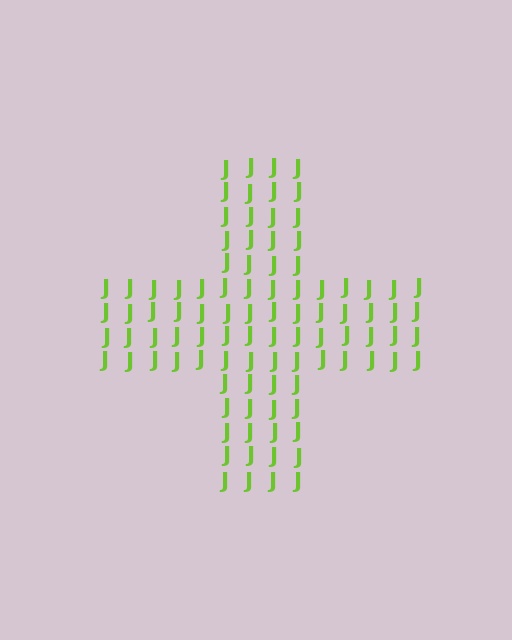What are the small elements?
The small elements are letter J's.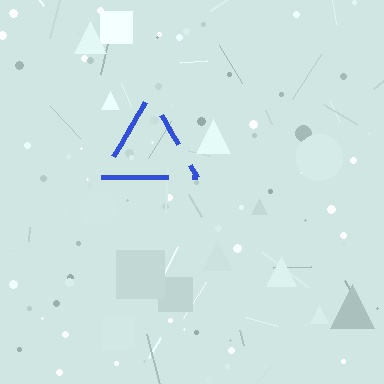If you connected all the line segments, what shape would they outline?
They would outline a triangle.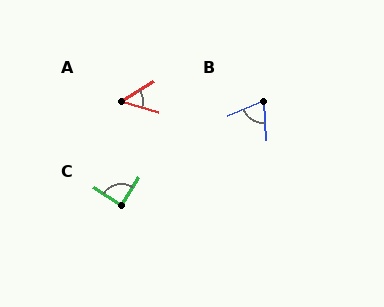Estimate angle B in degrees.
Approximately 71 degrees.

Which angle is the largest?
C, at approximately 91 degrees.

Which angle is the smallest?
A, at approximately 48 degrees.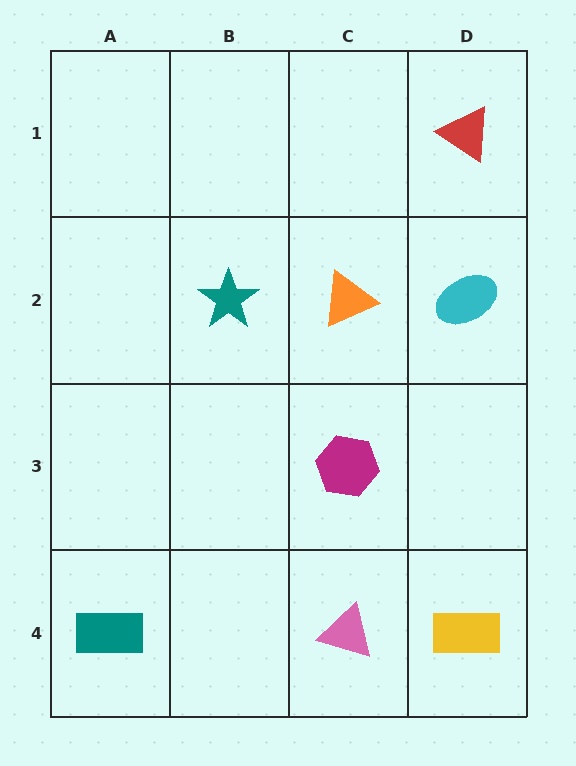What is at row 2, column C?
An orange triangle.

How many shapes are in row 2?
3 shapes.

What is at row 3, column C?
A magenta hexagon.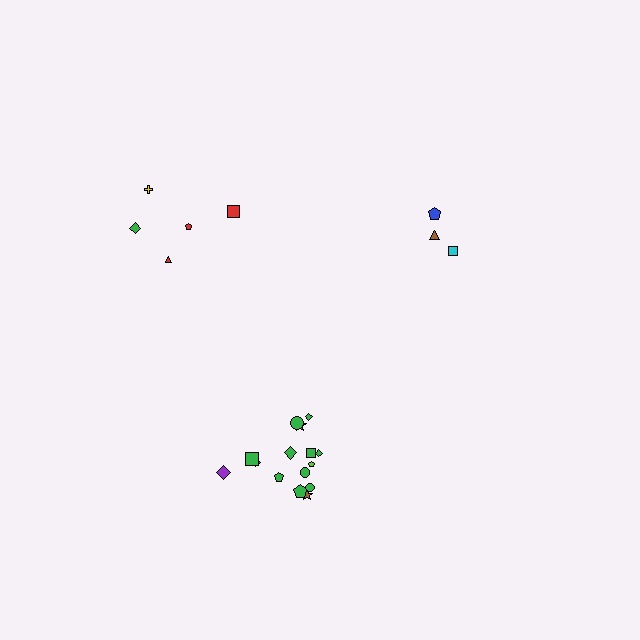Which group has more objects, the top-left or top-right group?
The top-left group.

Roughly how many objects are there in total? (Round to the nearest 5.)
Roughly 25 objects in total.